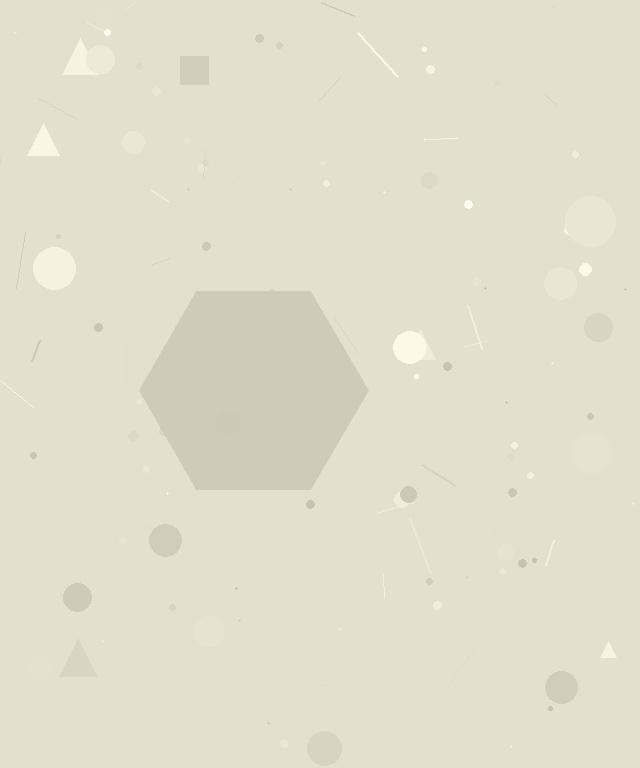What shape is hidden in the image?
A hexagon is hidden in the image.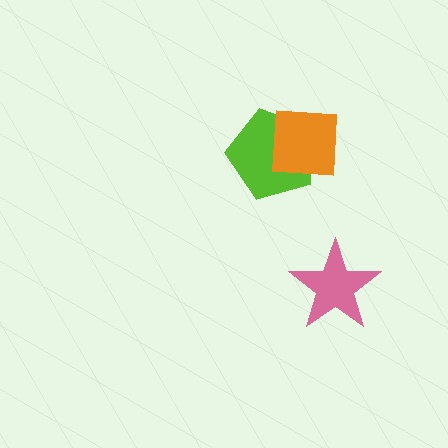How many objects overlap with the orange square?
1 object overlaps with the orange square.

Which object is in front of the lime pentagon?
The orange square is in front of the lime pentagon.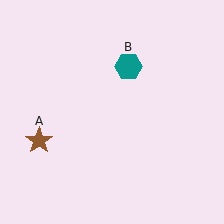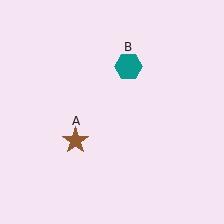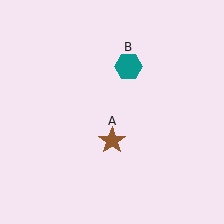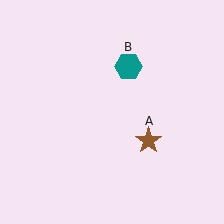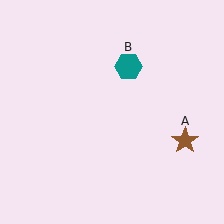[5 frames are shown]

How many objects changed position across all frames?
1 object changed position: brown star (object A).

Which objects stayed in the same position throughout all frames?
Teal hexagon (object B) remained stationary.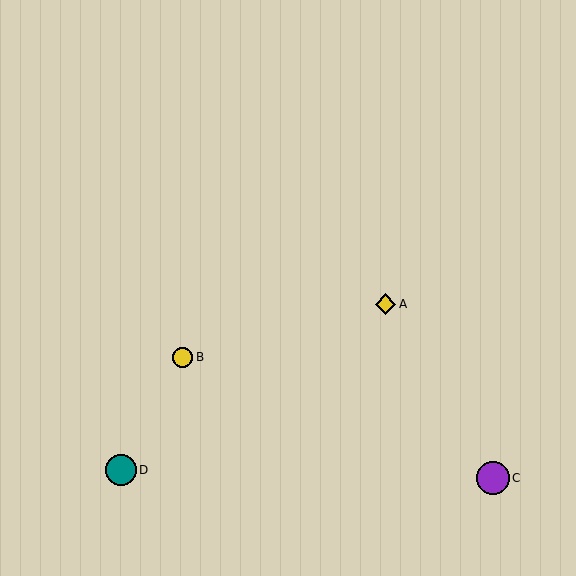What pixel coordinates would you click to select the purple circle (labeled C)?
Click at (493, 478) to select the purple circle C.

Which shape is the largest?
The purple circle (labeled C) is the largest.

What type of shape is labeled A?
Shape A is a yellow diamond.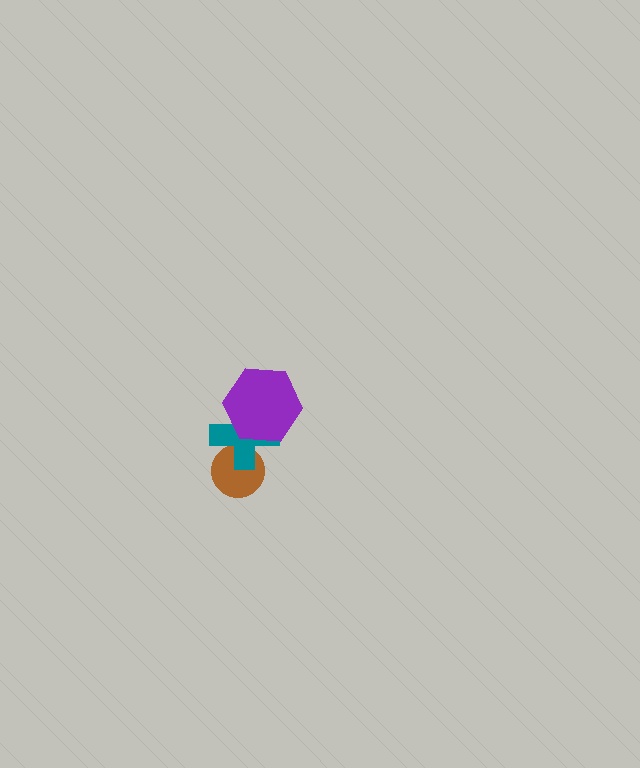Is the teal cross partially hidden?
Yes, it is partially covered by another shape.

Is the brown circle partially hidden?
Yes, it is partially covered by another shape.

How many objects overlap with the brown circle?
1 object overlaps with the brown circle.